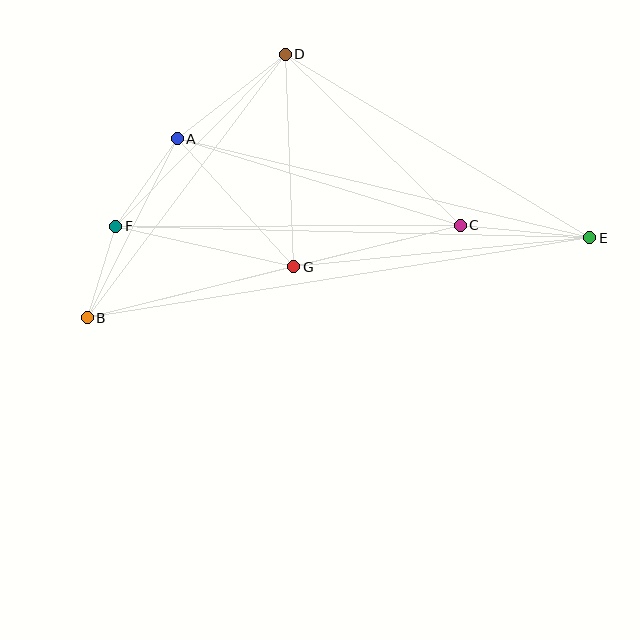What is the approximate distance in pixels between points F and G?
The distance between F and G is approximately 183 pixels.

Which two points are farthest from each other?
Points B and E are farthest from each other.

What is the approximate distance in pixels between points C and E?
The distance between C and E is approximately 130 pixels.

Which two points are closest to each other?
Points B and F are closest to each other.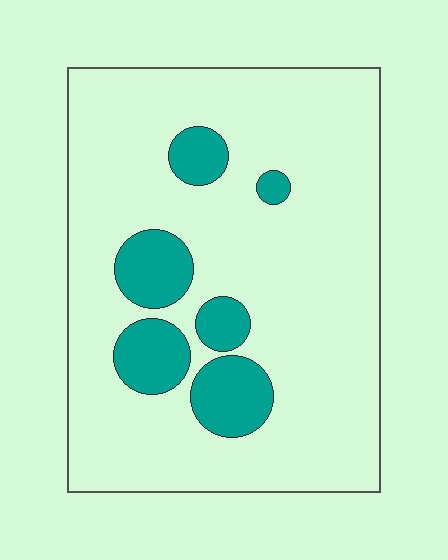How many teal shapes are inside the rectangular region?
6.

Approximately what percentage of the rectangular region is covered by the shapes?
Approximately 15%.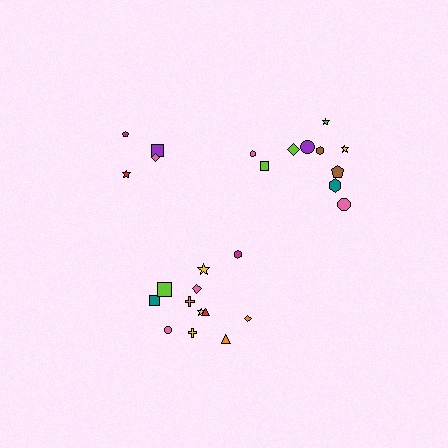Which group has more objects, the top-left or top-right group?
The top-right group.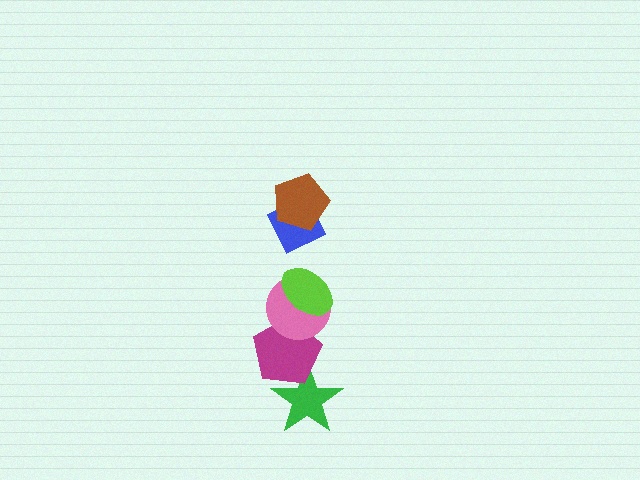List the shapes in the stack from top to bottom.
From top to bottom: the brown pentagon, the blue diamond, the lime ellipse, the pink circle, the magenta pentagon, the green star.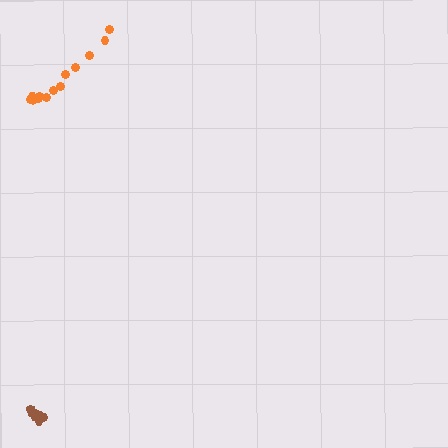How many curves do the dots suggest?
There are 2 distinct paths.